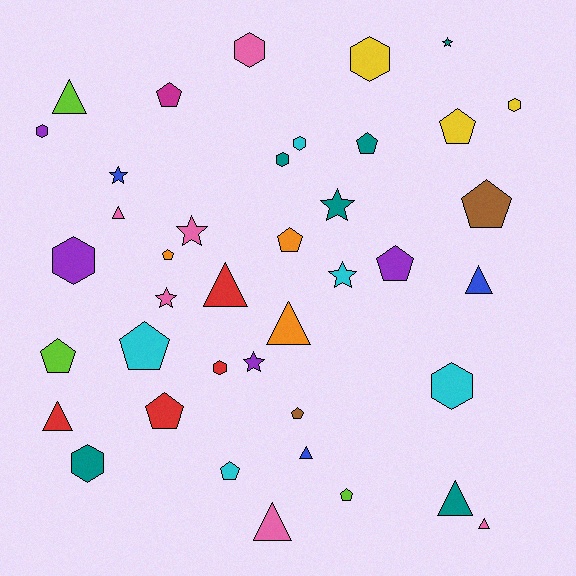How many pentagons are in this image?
There are 13 pentagons.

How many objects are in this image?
There are 40 objects.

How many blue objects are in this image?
There are 3 blue objects.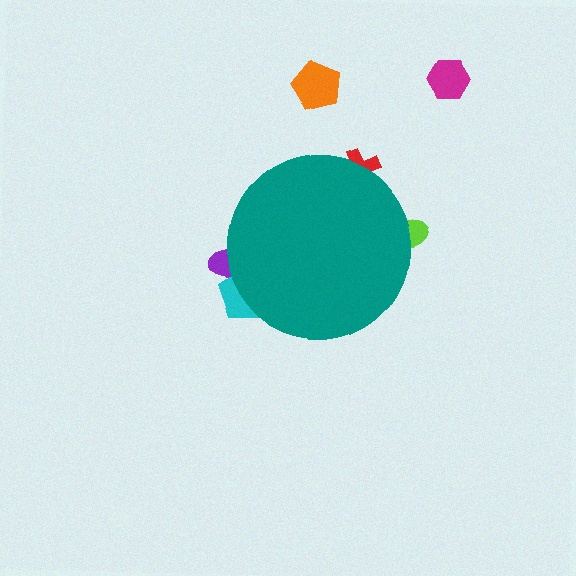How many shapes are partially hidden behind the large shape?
4 shapes are partially hidden.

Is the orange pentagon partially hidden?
No, the orange pentagon is fully visible.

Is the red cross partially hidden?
Yes, the red cross is partially hidden behind the teal circle.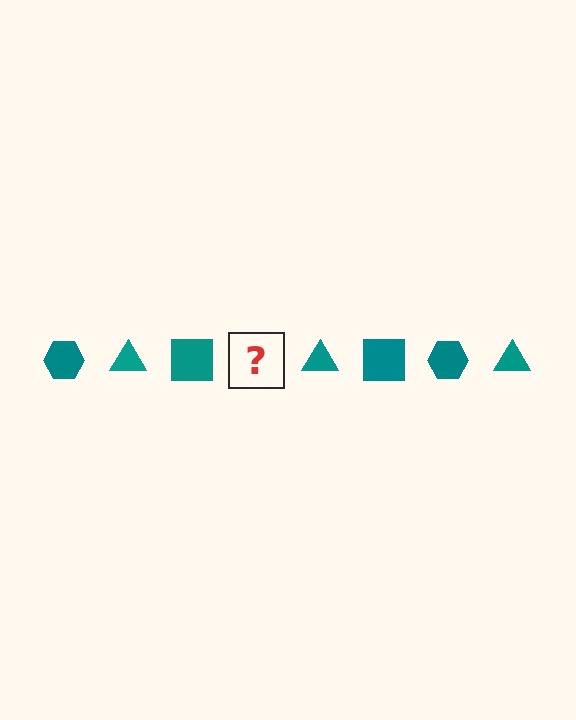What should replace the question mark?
The question mark should be replaced with a teal hexagon.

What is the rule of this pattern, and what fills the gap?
The rule is that the pattern cycles through hexagon, triangle, square shapes in teal. The gap should be filled with a teal hexagon.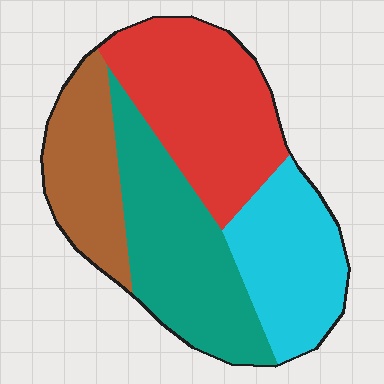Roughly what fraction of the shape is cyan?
Cyan covers 22% of the shape.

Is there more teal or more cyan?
Teal.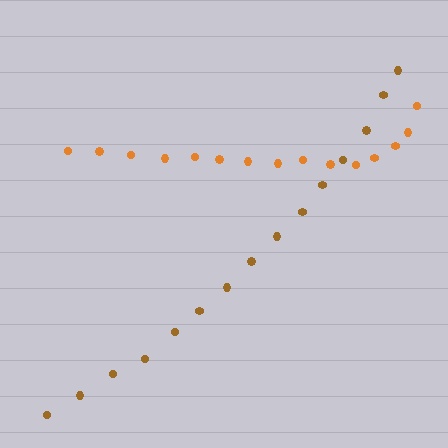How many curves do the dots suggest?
There are 2 distinct paths.